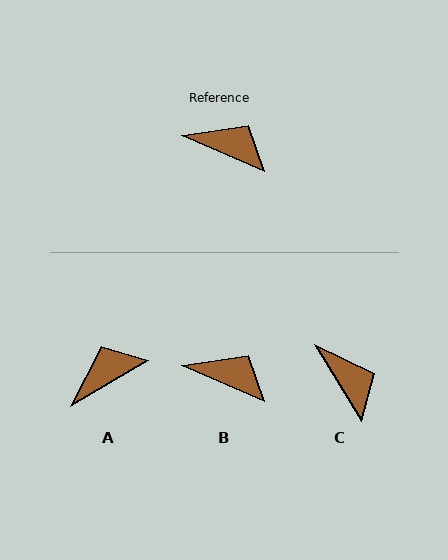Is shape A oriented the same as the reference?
No, it is off by about 54 degrees.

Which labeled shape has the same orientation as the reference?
B.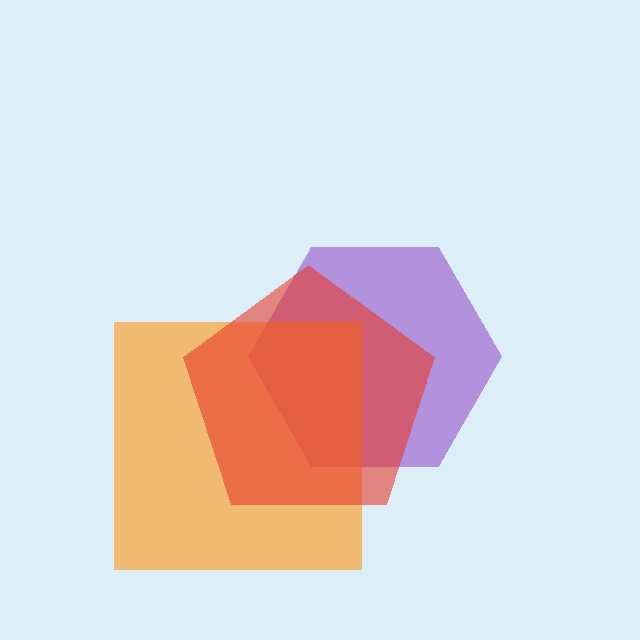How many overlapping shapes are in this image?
There are 3 overlapping shapes in the image.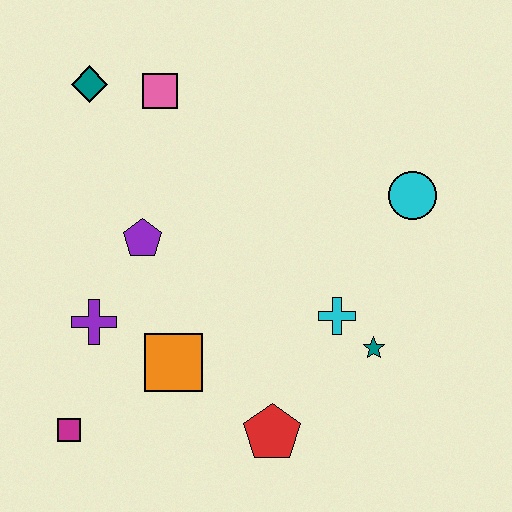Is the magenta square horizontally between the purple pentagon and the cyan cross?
No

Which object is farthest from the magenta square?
The cyan circle is farthest from the magenta square.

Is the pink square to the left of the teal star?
Yes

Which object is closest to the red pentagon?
The orange square is closest to the red pentagon.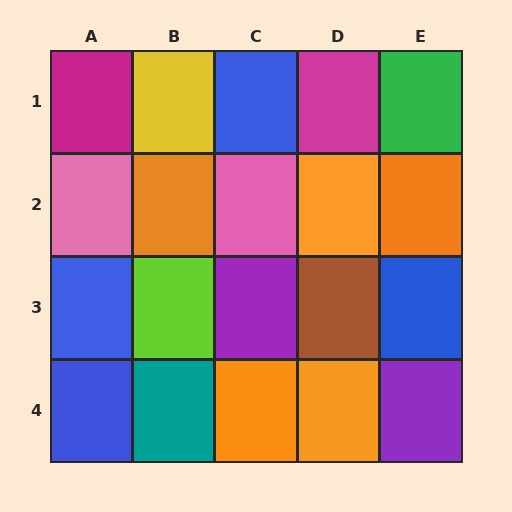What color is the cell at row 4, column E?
Purple.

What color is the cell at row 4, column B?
Teal.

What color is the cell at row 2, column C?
Pink.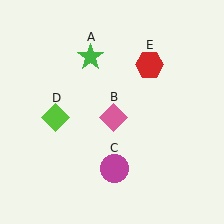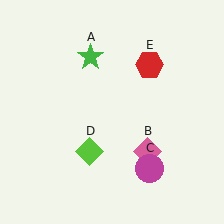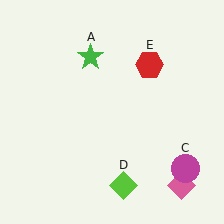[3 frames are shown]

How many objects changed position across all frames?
3 objects changed position: pink diamond (object B), magenta circle (object C), lime diamond (object D).